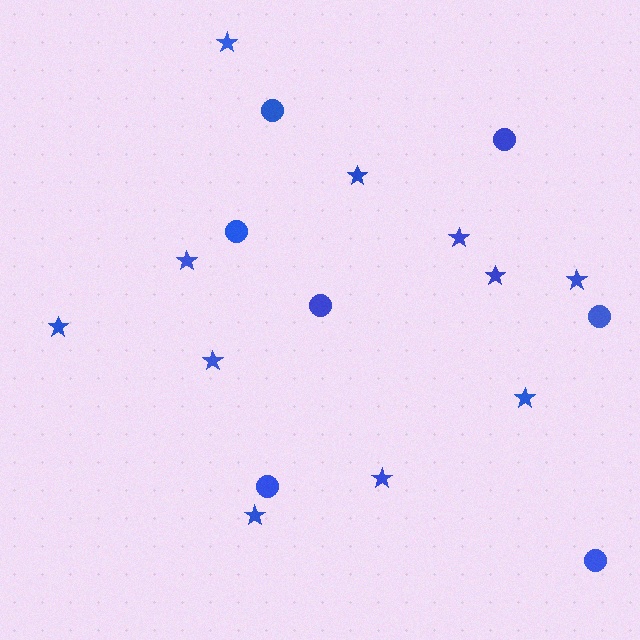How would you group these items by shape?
There are 2 groups: one group of stars (11) and one group of circles (7).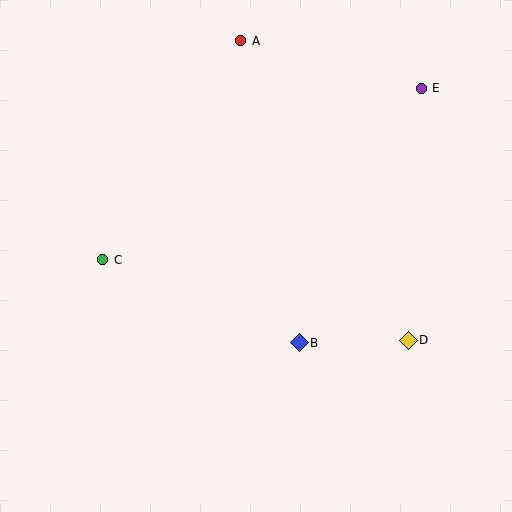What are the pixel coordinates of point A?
Point A is at (241, 41).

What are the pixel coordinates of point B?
Point B is at (299, 343).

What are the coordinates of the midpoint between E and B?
The midpoint between E and B is at (360, 215).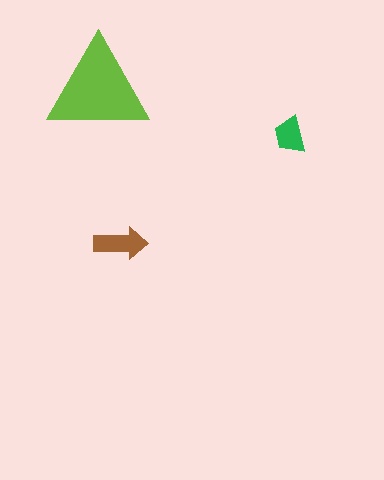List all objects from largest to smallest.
The lime triangle, the brown arrow, the green trapezoid.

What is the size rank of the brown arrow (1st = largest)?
2nd.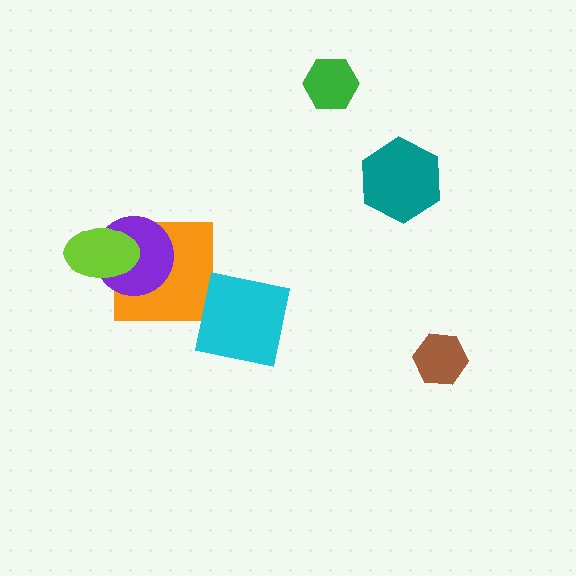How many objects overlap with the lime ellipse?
2 objects overlap with the lime ellipse.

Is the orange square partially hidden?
Yes, it is partially covered by another shape.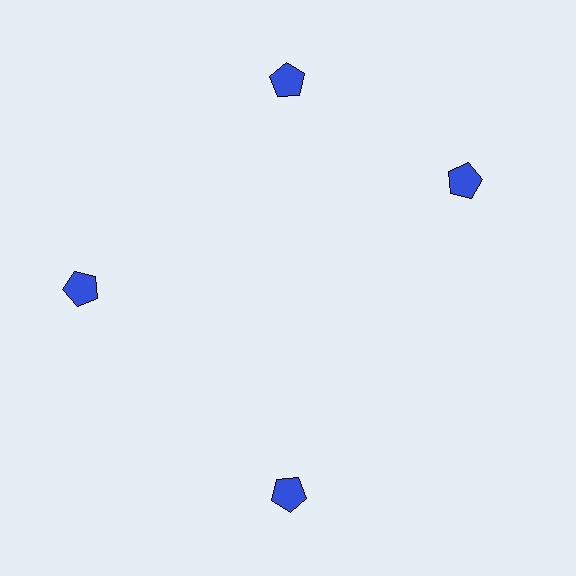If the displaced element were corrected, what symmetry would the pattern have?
It would have 4-fold rotational symmetry — the pattern would map onto itself every 90 degrees.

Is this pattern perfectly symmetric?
No. The 4 blue pentagons are arranged in a ring, but one element near the 3 o'clock position is rotated out of alignment along the ring, breaking the 4-fold rotational symmetry.